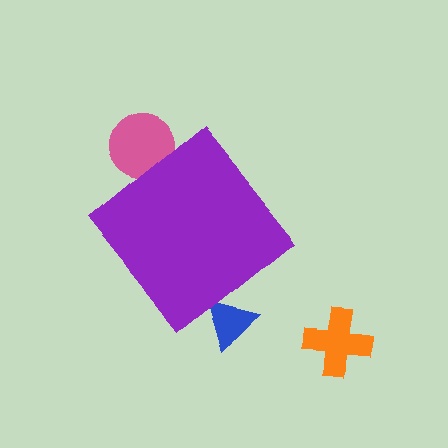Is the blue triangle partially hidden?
Yes, the blue triangle is partially hidden behind the purple diamond.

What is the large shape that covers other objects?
A purple diamond.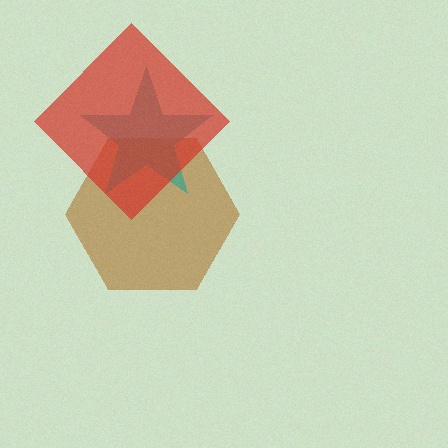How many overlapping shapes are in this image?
There are 3 overlapping shapes in the image.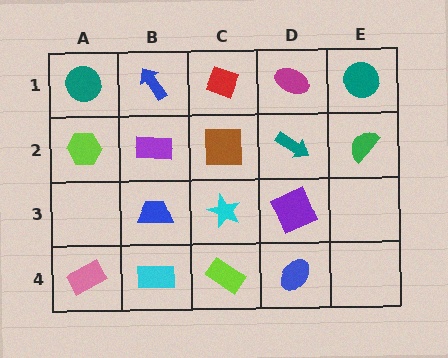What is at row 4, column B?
A cyan rectangle.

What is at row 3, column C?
A cyan star.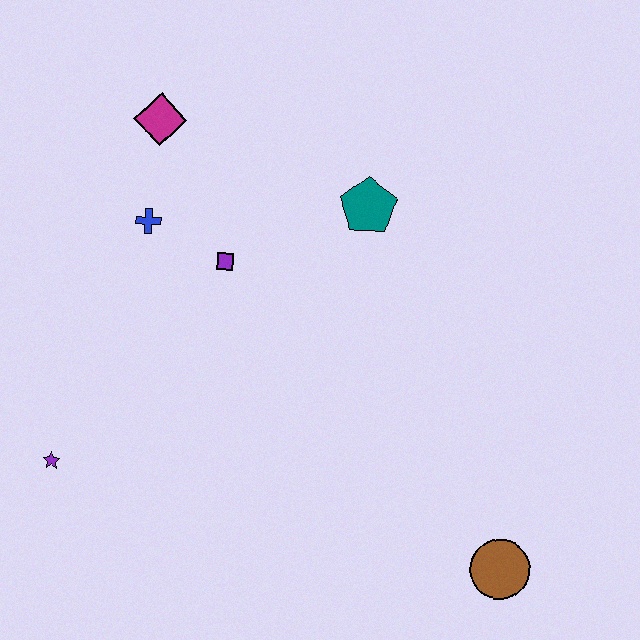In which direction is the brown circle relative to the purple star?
The brown circle is to the right of the purple star.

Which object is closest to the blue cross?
The purple square is closest to the blue cross.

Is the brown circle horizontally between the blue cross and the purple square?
No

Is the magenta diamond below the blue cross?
No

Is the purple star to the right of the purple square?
No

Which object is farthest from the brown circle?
The magenta diamond is farthest from the brown circle.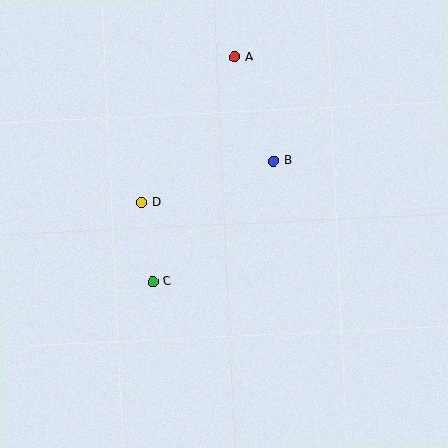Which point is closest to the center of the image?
Point B at (274, 161) is closest to the center.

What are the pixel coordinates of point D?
Point D is at (142, 203).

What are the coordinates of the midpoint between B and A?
The midpoint between B and A is at (254, 109).